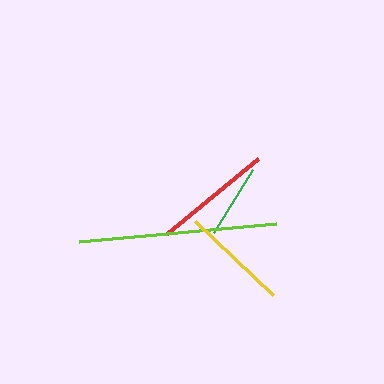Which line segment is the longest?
The lime line is the longest at approximately 198 pixels.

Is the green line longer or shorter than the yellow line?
The yellow line is longer than the green line.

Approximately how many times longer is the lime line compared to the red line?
The lime line is approximately 1.7 times the length of the red line.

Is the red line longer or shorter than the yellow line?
The red line is longer than the yellow line.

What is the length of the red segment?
The red segment is approximately 118 pixels long.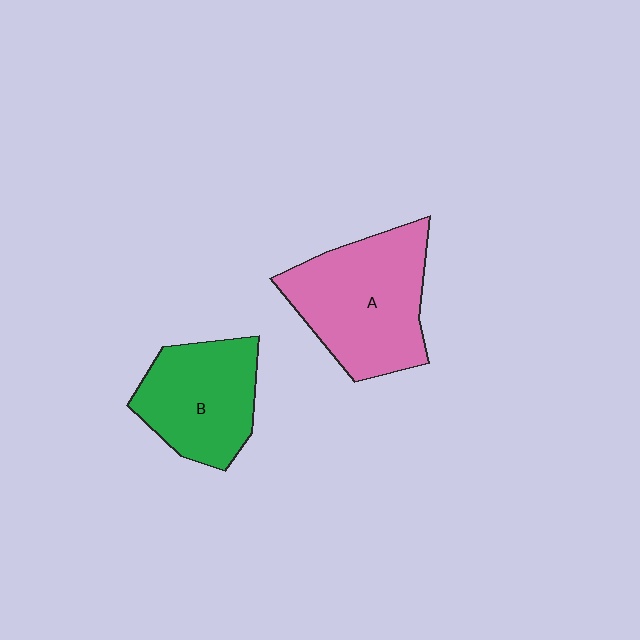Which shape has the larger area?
Shape A (pink).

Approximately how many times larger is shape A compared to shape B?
Approximately 1.3 times.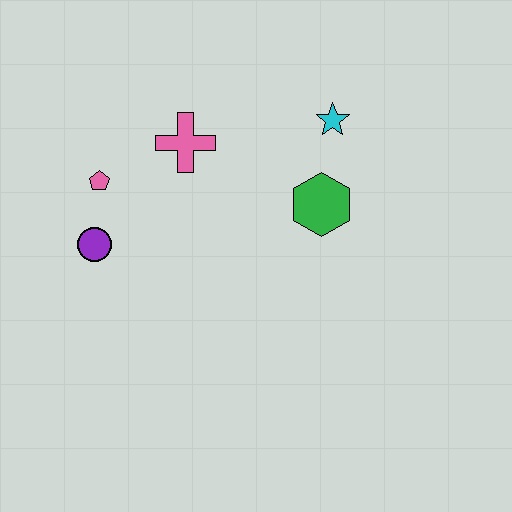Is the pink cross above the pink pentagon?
Yes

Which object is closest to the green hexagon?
The cyan star is closest to the green hexagon.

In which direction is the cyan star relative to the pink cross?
The cyan star is to the right of the pink cross.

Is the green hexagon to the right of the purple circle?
Yes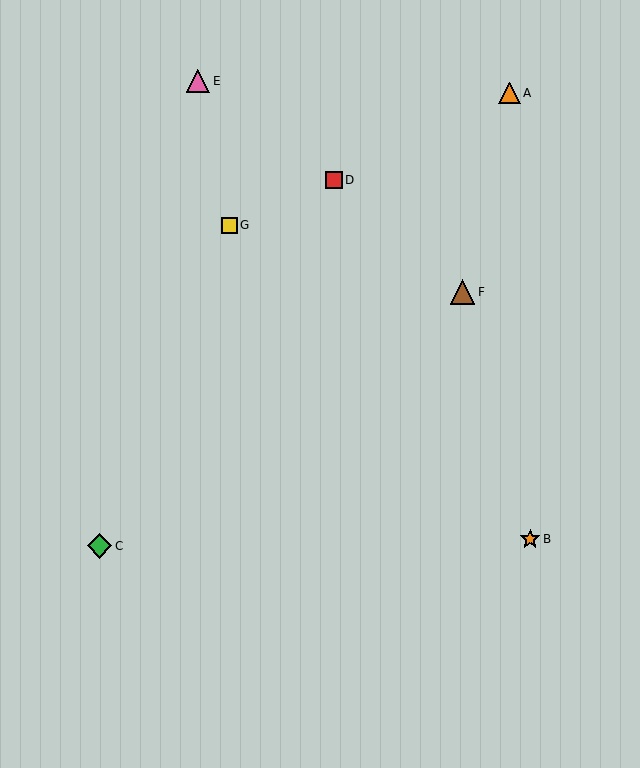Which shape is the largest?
The brown triangle (labeled F) is the largest.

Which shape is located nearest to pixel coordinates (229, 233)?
The yellow square (labeled G) at (229, 225) is nearest to that location.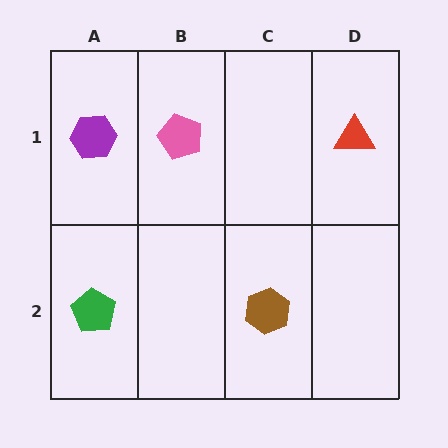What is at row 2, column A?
A green pentagon.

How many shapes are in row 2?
2 shapes.